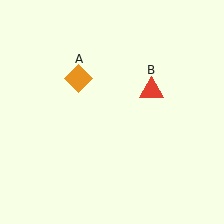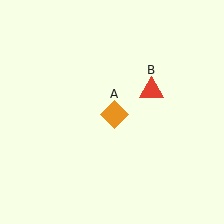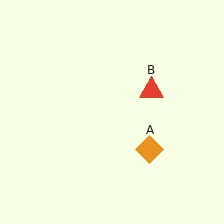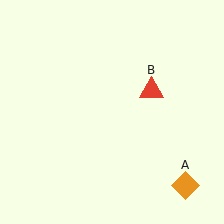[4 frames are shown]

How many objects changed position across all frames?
1 object changed position: orange diamond (object A).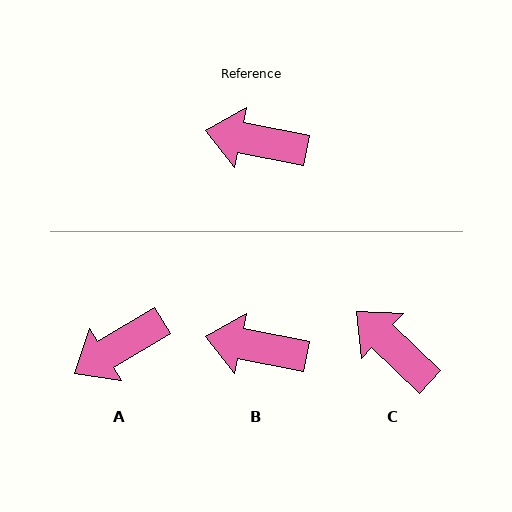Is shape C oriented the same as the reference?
No, it is off by about 32 degrees.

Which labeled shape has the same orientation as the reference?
B.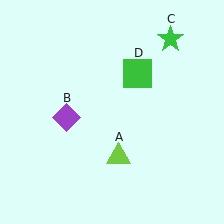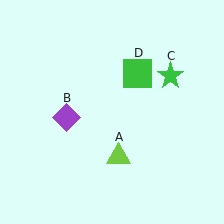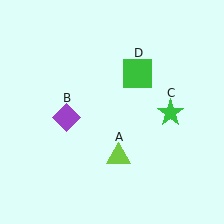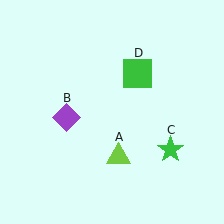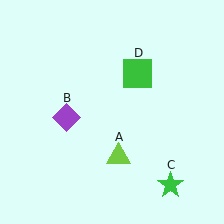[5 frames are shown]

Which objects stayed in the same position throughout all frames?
Lime triangle (object A) and purple diamond (object B) and green square (object D) remained stationary.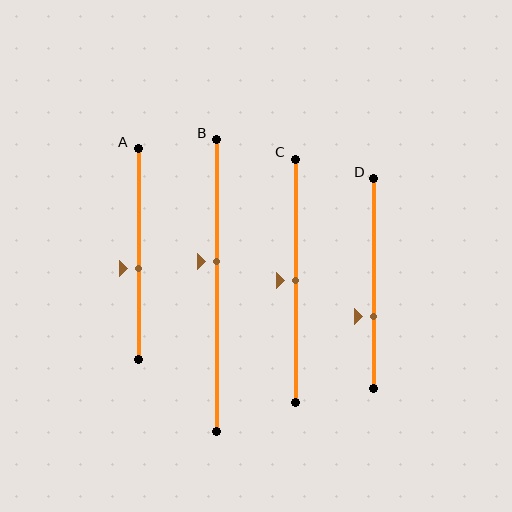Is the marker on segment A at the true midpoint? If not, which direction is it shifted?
No, the marker on segment A is shifted downward by about 7% of the segment length.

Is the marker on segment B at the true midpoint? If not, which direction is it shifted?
No, the marker on segment B is shifted upward by about 8% of the segment length.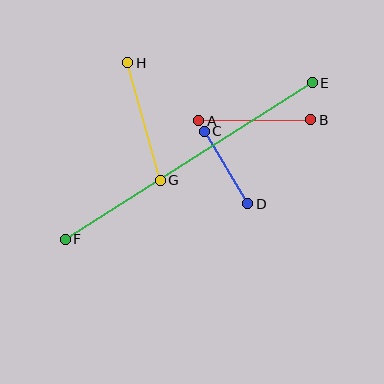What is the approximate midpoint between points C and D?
The midpoint is at approximately (226, 168) pixels.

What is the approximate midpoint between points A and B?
The midpoint is at approximately (255, 120) pixels.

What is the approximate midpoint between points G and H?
The midpoint is at approximately (144, 122) pixels.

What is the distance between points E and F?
The distance is approximately 292 pixels.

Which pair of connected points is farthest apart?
Points E and F are farthest apart.